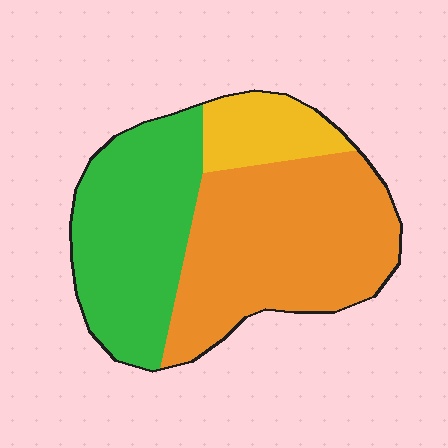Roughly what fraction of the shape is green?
Green covers around 35% of the shape.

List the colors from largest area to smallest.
From largest to smallest: orange, green, yellow.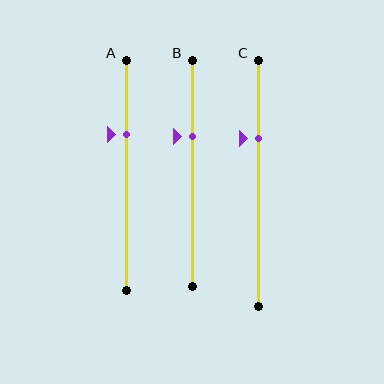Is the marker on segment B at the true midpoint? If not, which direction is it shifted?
No, the marker on segment B is shifted upward by about 16% of the segment length.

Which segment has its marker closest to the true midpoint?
Segment B has its marker closest to the true midpoint.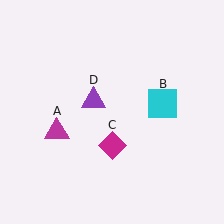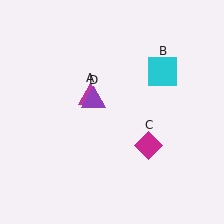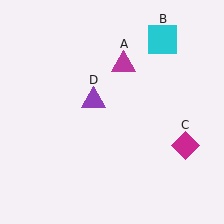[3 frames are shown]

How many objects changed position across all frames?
3 objects changed position: magenta triangle (object A), cyan square (object B), magenta diamond (object C).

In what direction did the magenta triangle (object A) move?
The magenta triangle (object A) moved up and to the right.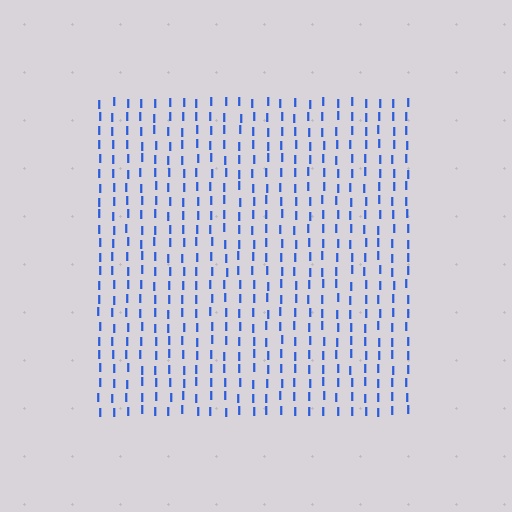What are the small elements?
The small elements are letter I's.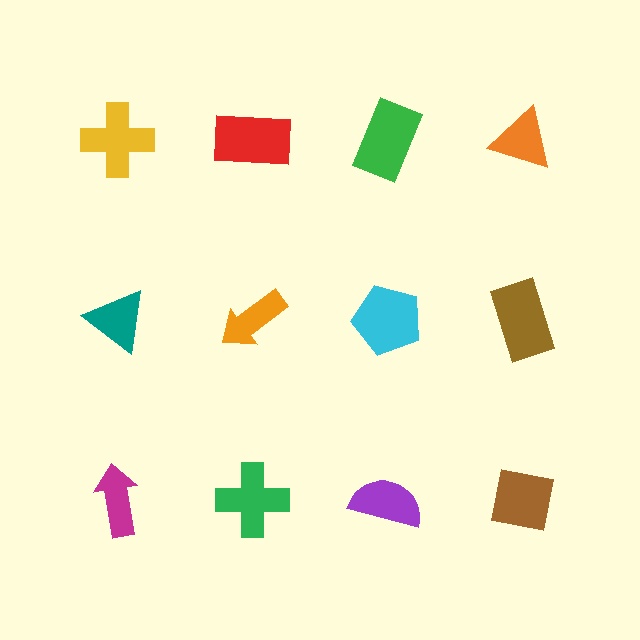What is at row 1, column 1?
A yellow cross.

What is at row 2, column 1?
A teal triangle.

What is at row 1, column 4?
An orange triangle.